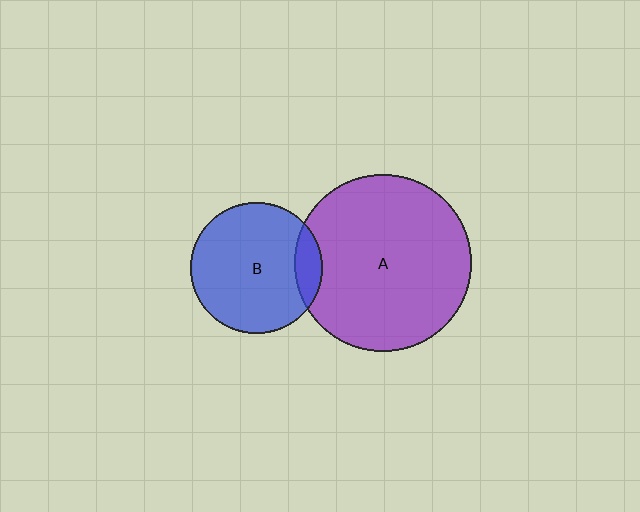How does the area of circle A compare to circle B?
Approximately 1.8 times.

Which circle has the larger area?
Circle A (purple).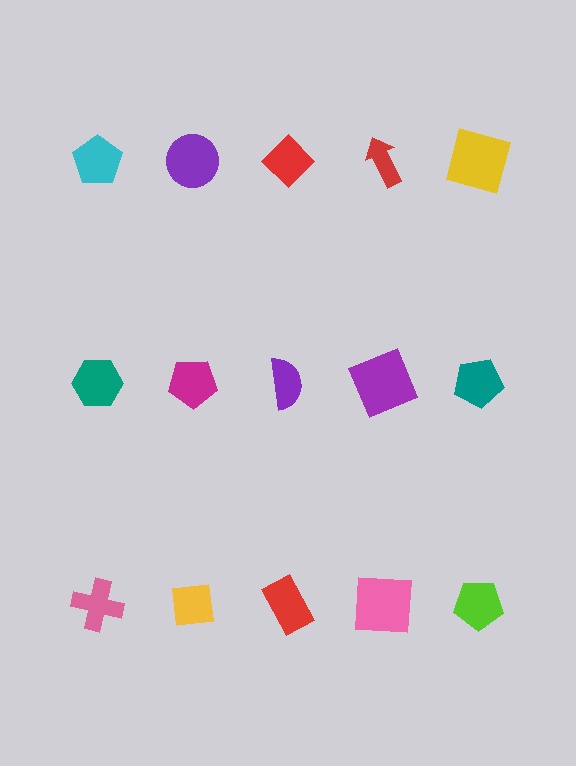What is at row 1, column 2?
A purple circle.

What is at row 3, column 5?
A lime pentagon.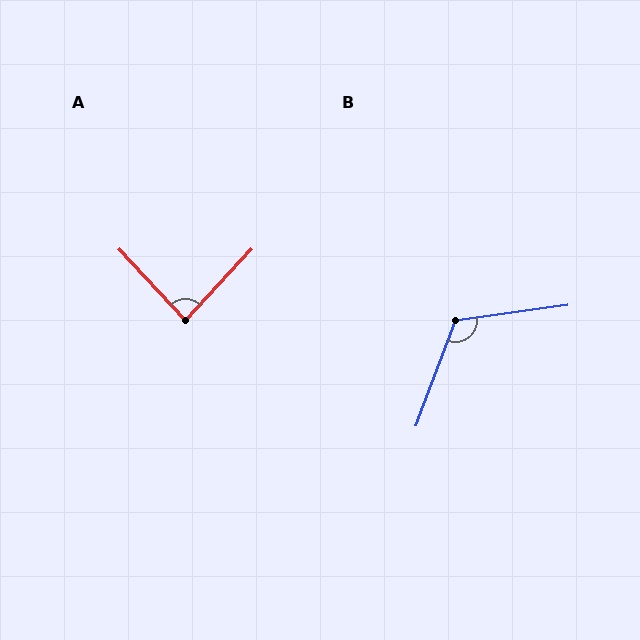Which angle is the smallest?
A, at approximately 86 degrees.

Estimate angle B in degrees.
Approximately 119 degrees.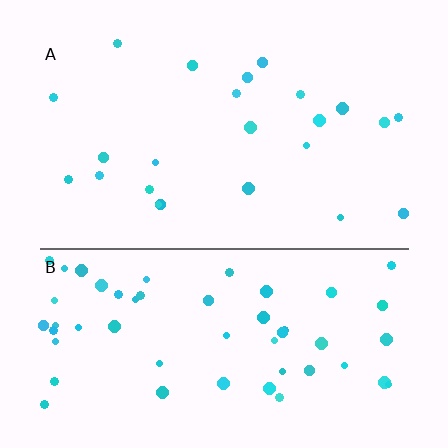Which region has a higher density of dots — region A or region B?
B (the bottom).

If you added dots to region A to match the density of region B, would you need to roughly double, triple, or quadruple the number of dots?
Approximately double.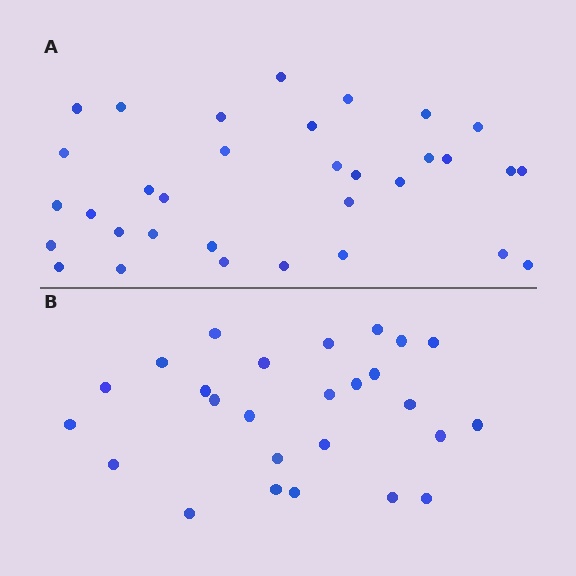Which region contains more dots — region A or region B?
Region A (the top region) has more dots.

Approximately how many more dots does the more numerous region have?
Region A has roughly 8 or so more dots than region B.